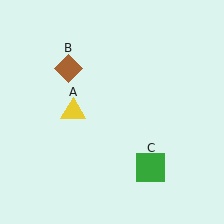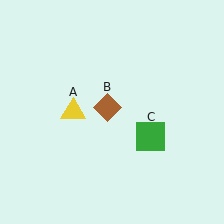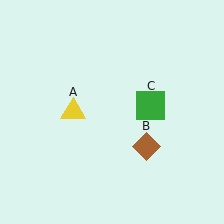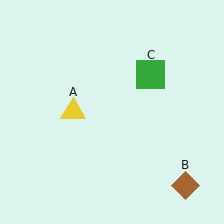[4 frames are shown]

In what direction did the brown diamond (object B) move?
The brown diamond (object B) moved down and to the right.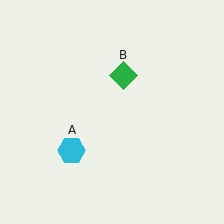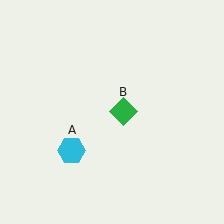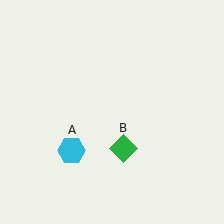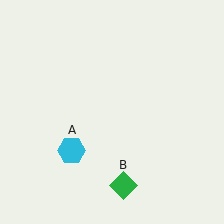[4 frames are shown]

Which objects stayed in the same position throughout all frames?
Cyan hexagon (object A) remained stationary.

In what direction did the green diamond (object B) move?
The green diamond (object B) moved down.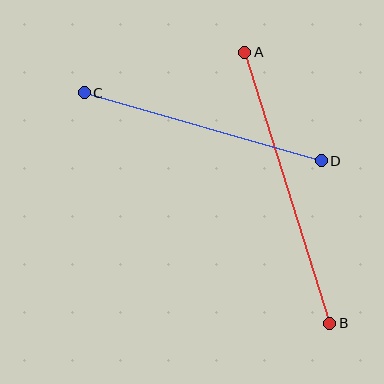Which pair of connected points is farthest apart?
Points A and B are farthest apart.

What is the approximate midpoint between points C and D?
The midpoint is at approximately (203, 127) pixels.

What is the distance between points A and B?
The distance is approximately 284 pixels.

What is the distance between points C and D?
The distance is approximately 247 pixels.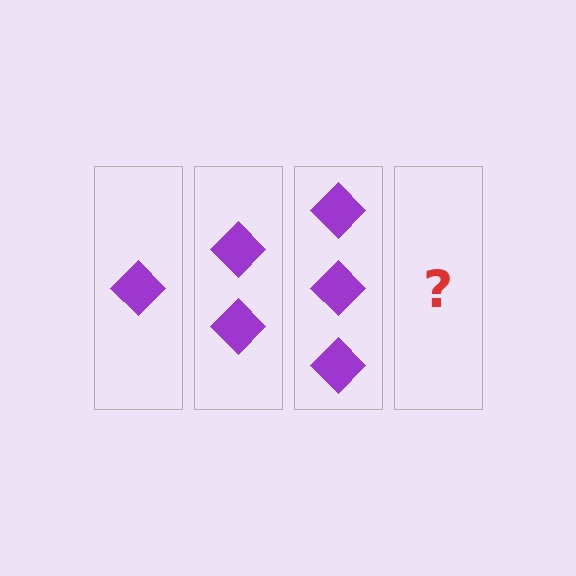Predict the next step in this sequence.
The next step is 4 diamonds.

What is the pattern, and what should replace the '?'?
The pattern is that each step adds one more diamond. The '?' should be 4 diamonds.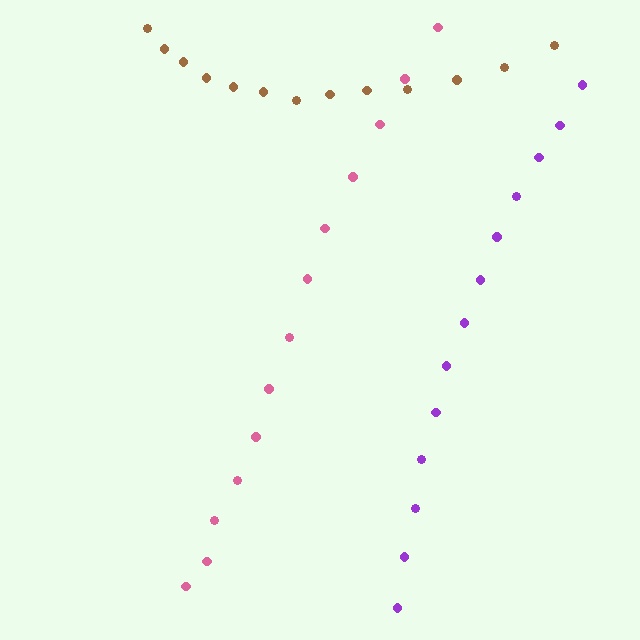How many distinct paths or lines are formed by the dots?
There are 3 distinct paths.